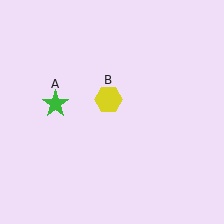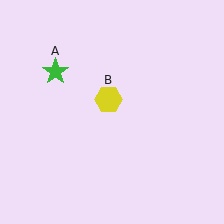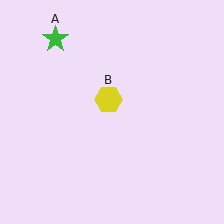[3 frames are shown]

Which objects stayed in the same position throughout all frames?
Yellow hexagon (object B) remained stationary.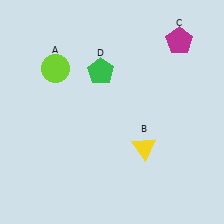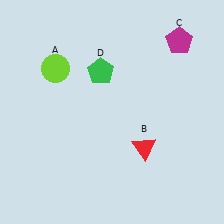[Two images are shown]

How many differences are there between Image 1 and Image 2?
There is 1 difference between the two images.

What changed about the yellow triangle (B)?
In Image 1, B is yellow. In Image 2, it changed to red.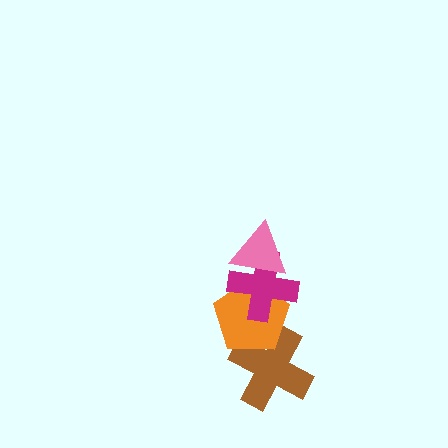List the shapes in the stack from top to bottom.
From top to bottom: the pink triangle, the magenta cross, the orange pentagon, the brown cross.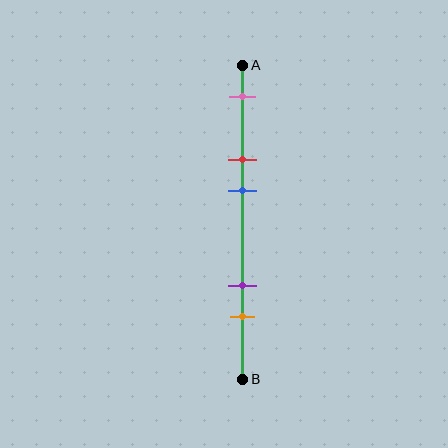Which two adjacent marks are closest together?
The red and blue marks are the closest adjacent pair.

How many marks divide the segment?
There are 5 marks dividing the segment.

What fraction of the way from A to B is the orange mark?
The orange mark is approximately 80% (0.8) of the way from A to B.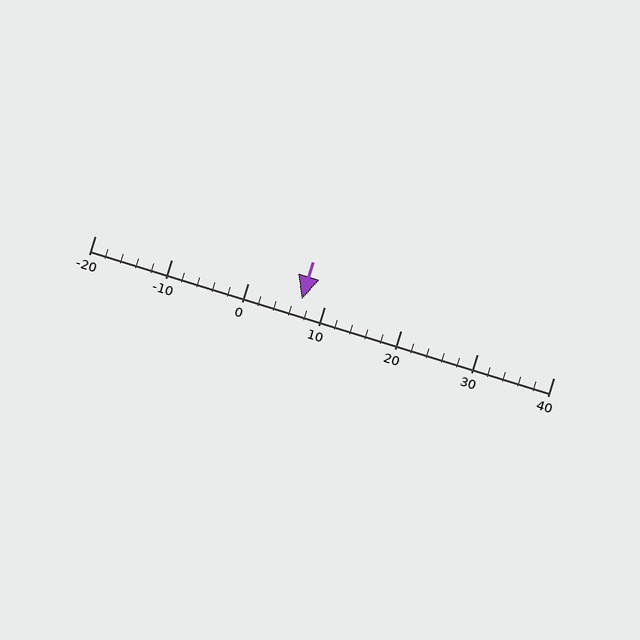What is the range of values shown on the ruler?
The ruler shows values from -20 to 40.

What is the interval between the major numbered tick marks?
The major tick marks are spaced 10 units apart.